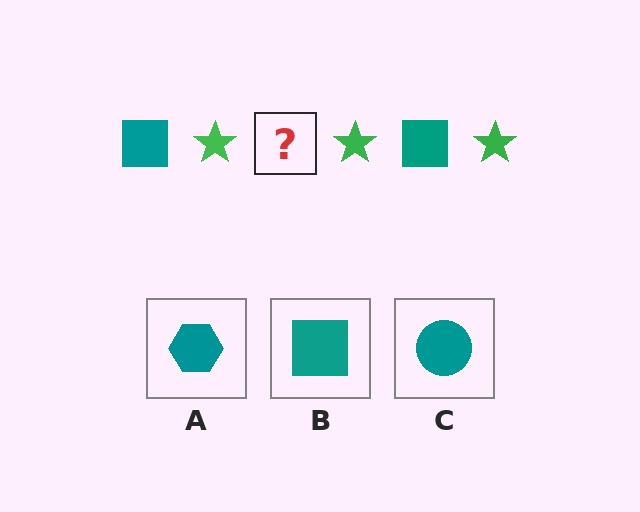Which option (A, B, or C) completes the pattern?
B.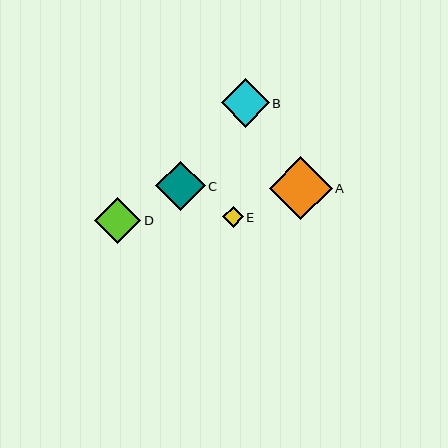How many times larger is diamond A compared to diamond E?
Diamond A is approximately 3.1 times the size of diamond E.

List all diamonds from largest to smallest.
From largest to smallest: A, C, B, D, E.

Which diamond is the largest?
Diamond A is the largest with a size of approximately 63 pixels.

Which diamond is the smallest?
Diamond E is the smallest with a size of approximately 20 pixels.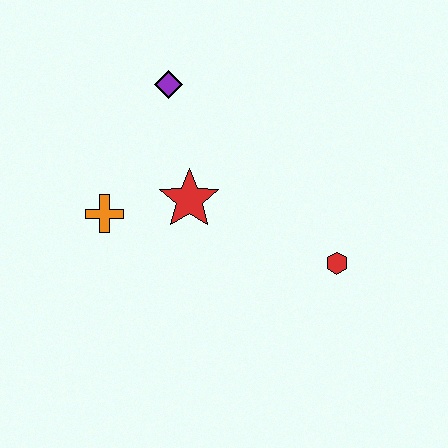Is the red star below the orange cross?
No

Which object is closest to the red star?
The orange cross is closest to the red star.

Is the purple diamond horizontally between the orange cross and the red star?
Yes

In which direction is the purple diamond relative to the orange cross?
The purple diamond is above the orange cross.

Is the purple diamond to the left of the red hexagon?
Yes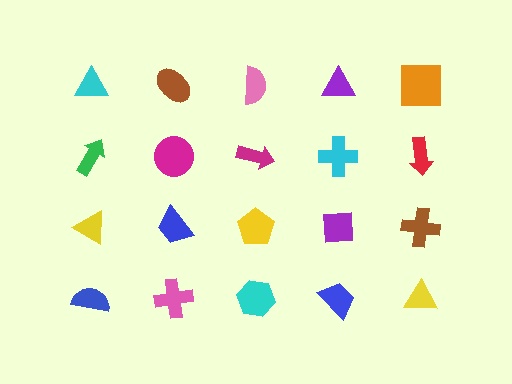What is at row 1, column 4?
A purple triangle.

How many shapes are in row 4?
5 shapes.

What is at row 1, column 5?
An orange square.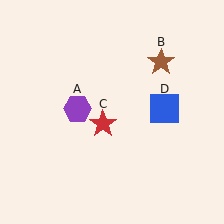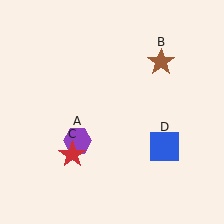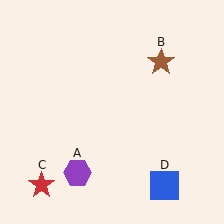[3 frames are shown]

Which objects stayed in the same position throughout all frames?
Brown star (object B) remained stationary.